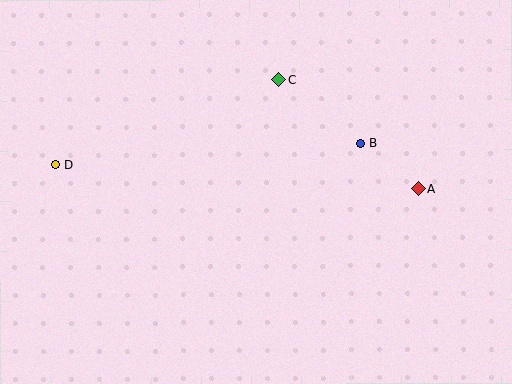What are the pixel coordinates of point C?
Point C is at (279, 80).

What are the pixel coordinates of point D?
Point D is at (55, 165).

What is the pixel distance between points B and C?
The distance between B and C is 103 pixels.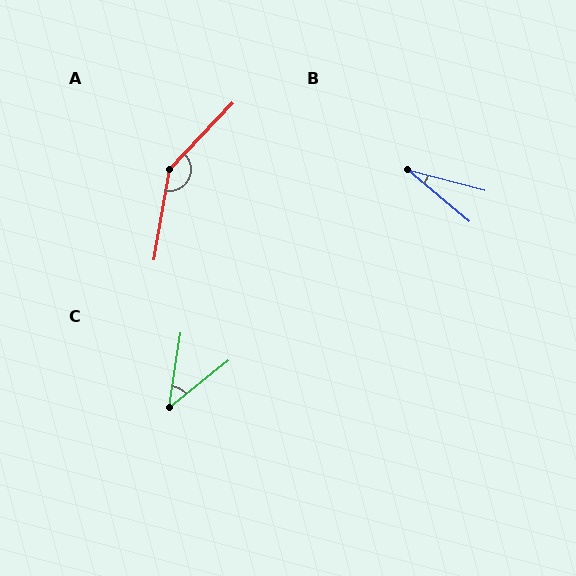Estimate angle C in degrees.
Approximately 42 degrees.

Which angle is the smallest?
B, at approximately 25 degrees.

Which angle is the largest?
A, at approximately 146 degrees.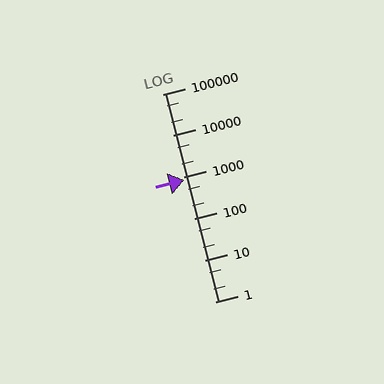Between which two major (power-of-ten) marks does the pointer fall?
The pointer is between 100 and 1000.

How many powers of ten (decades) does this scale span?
The scale spans 5 decades, from 1 to 100000.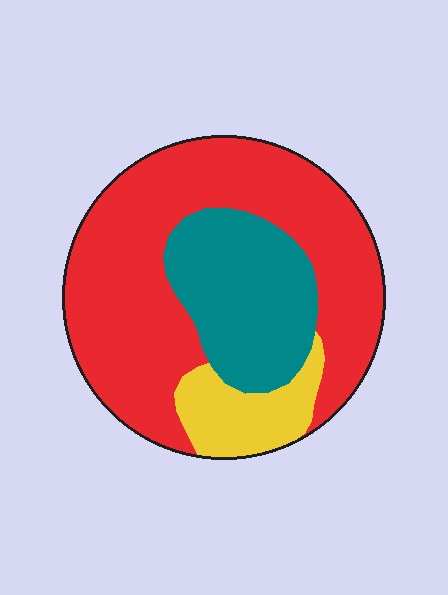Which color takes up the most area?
Red, at roughly 60%.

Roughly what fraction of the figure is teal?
Teal covers about 25% of the figure.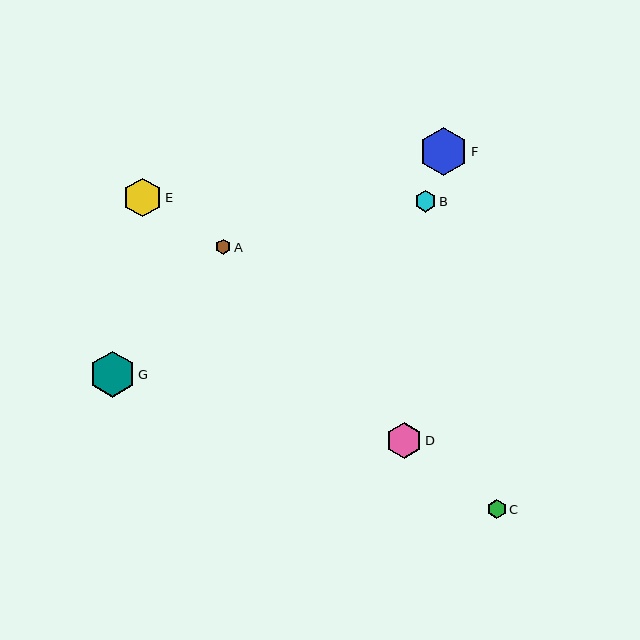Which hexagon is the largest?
Hexagon F is the largest with a size of approximately 48 pixels.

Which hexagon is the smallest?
Hexagon A is the smallest with a size of approximately 15 pixels.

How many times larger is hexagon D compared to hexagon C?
Hexagon D is approximately 1.9 times the size of hexagon C.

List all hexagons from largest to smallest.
From largest to smallest: F, G, E, D, B, C, A.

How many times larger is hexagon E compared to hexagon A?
Hexagon E is approximately 2.6 times the size of hexagon A.